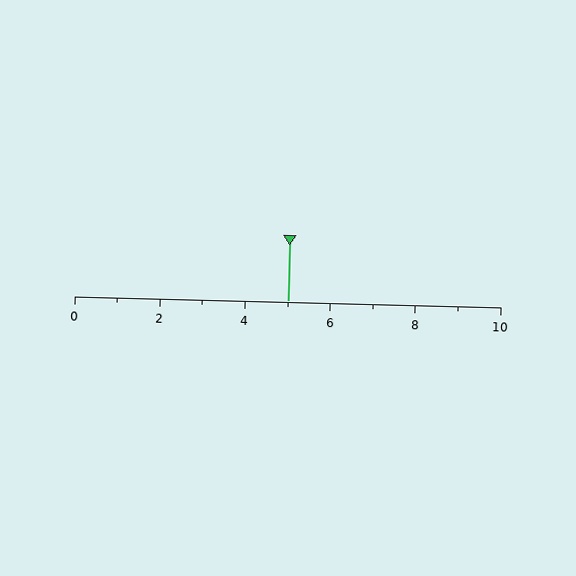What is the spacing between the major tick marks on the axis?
The major ticks are spaced 2 apart.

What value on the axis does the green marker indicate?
The marker indicates approximately 5.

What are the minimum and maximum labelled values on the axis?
The axis runs from 0 to 10.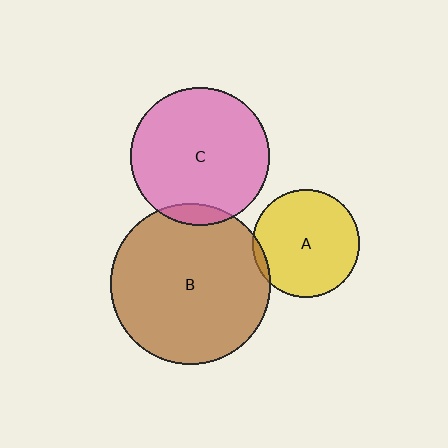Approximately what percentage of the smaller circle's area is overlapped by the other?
Approximately 5%.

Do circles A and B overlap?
Yes.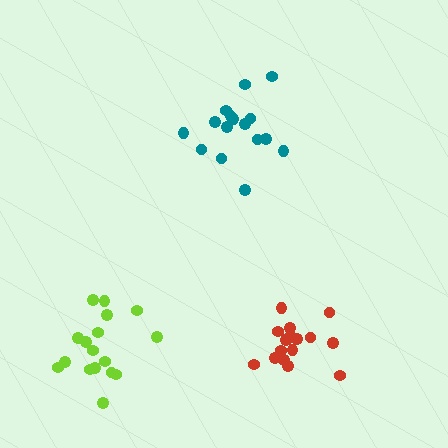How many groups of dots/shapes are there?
There are 3 groups.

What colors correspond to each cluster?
The clusters are colored: teal, red, lime.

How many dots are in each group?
Group 1: 16 dots, Group 2: 17 dots, Group 3: 17 dots (50 total).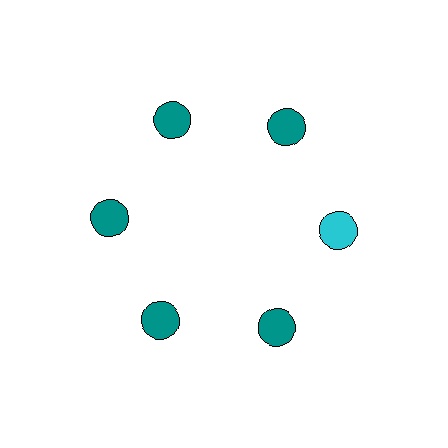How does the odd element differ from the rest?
It has a different color: cyan instead of teal.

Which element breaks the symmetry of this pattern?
The cyan circle at roughly the 3 o'clock position breaks the symmetry. All other shapes are teal circles.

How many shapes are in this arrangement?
There are 6 shapes arranged in a ring pattern.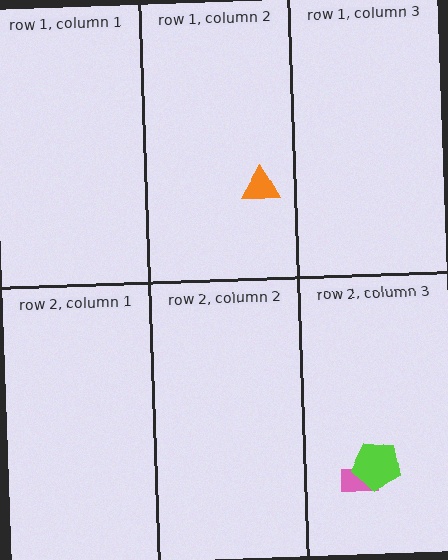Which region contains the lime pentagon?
The row 2, column 3 region.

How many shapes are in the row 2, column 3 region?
2.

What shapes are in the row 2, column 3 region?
The pink rectangle, the lime pentagon.